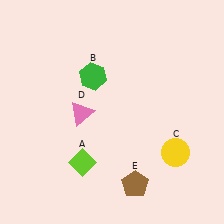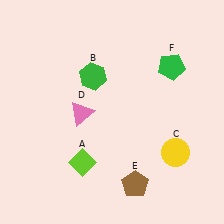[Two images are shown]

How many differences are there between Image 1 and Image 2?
There is 1 difference between the two images.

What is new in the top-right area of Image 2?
A green pentagon (F) was added in the top-right area of Image 2.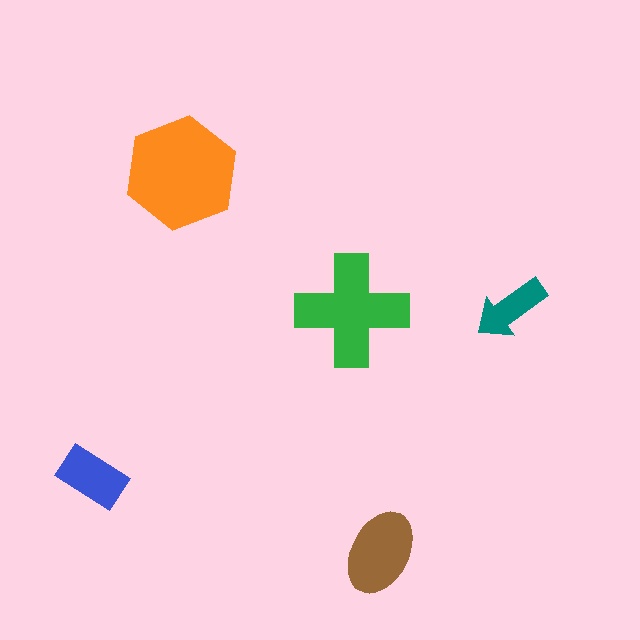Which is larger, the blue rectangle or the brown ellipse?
The brown ellipse.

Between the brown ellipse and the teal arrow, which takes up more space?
The brown ellipse.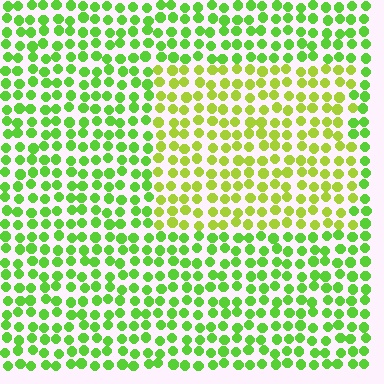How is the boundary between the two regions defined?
The boundary is defined purely by a slight shift in hue (about 30 degrees). Spacing, size, and orientation are identical on both sides.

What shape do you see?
I see a rectangle.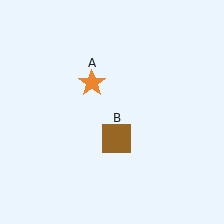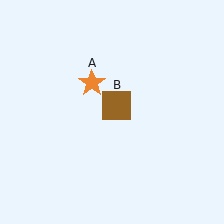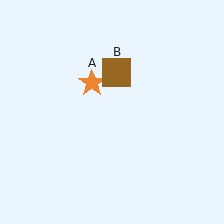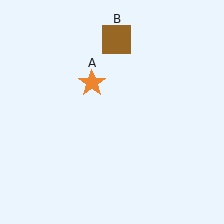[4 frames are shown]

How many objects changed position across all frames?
1 object changed position: brown square (object B).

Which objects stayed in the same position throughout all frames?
Orange star (object A) remained stationary.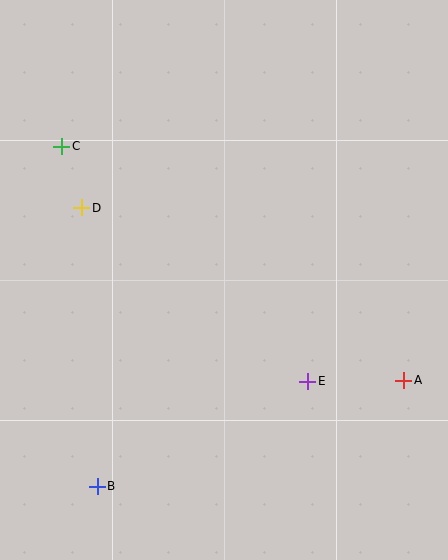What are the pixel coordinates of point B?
Point B is at (97, 486).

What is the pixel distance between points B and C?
The distance between B and C is 342 pixels.